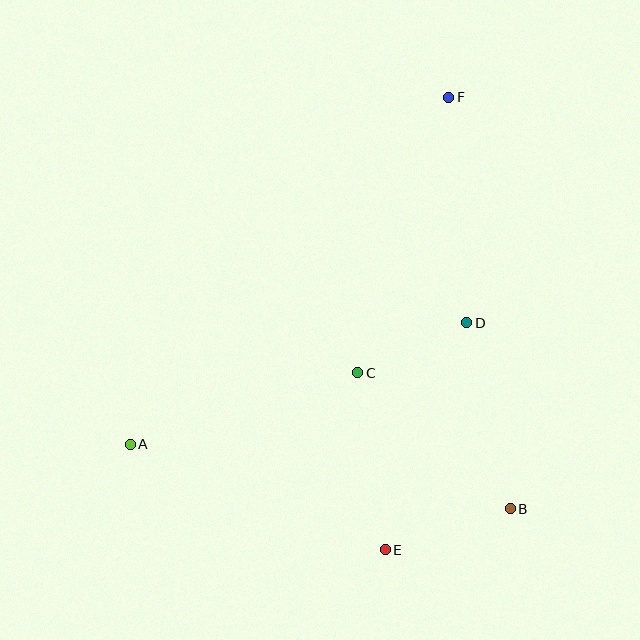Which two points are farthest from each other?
Points A and F are farthest from each other.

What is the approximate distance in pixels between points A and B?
The distance between A and B is approximately 386 pixels.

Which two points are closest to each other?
Points C and D are closest to each other.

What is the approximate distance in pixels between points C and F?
The distance between C and F is approximately 290 pixels.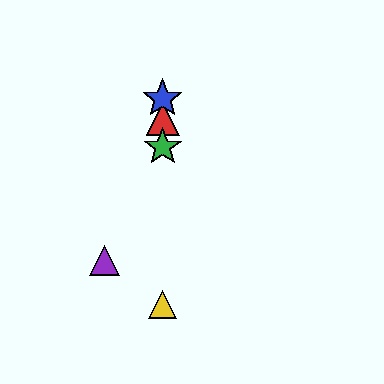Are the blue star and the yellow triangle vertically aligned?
Yes, both are at x≈163.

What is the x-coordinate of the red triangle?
The red triangle is at x≈163.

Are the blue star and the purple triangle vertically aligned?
No, the blue star is at x≈163 and the purple triangle is at x≈105.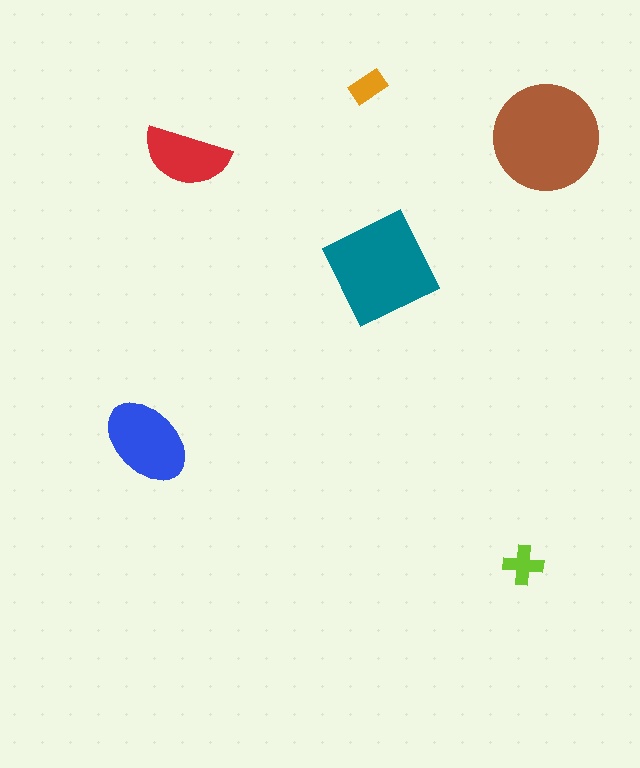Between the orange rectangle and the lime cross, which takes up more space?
The lime cross.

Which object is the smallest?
The orange rectangle.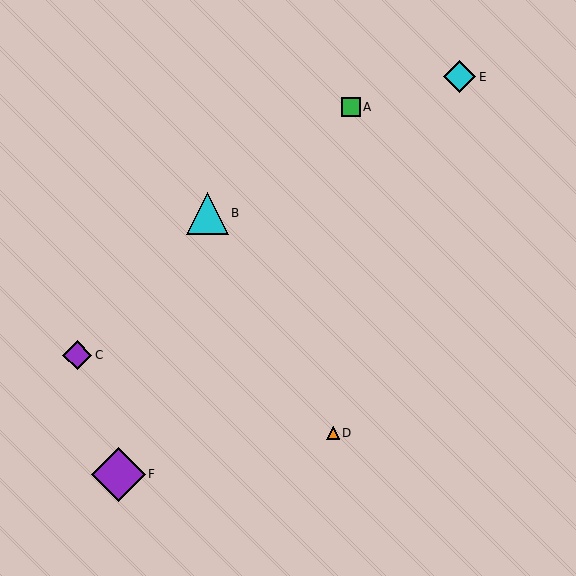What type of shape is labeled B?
Shape B is a cyan triangle.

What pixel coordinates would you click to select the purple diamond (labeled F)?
Click at (118, 474) to select the purple diamond F.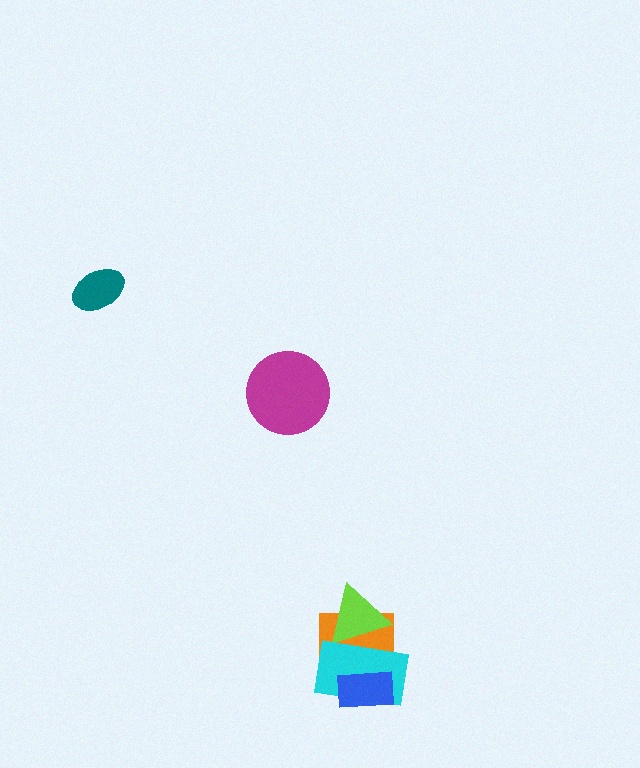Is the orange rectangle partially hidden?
Yes, it is partially covered by another shape.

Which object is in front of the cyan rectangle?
The blue rectangle is in front of the cyan rectangle.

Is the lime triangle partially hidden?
Yes, it is partially covered by another shape.